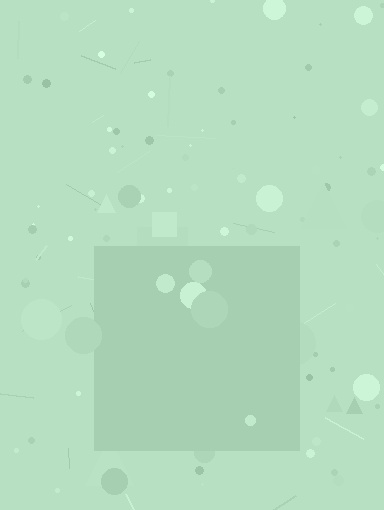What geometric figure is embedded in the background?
A square is embedded in the background.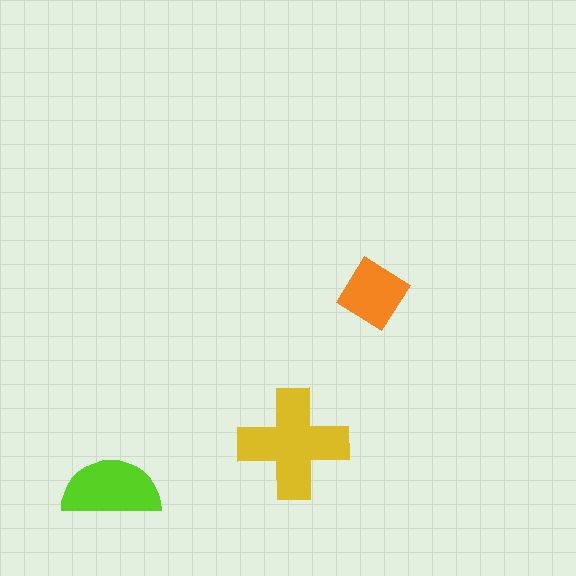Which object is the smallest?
The orange diamond.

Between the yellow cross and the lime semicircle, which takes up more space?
The yellow cross.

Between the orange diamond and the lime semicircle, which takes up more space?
The lime semicircle.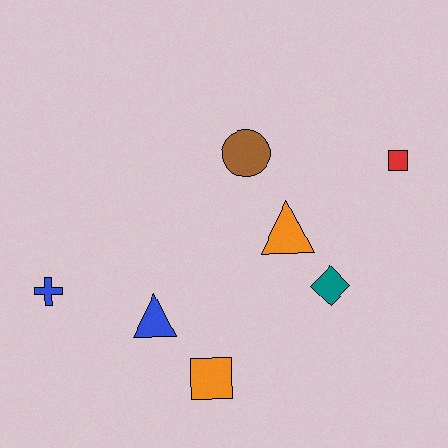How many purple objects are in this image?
There are no purple objects.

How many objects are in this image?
There are 7 objects.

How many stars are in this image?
There are no stars.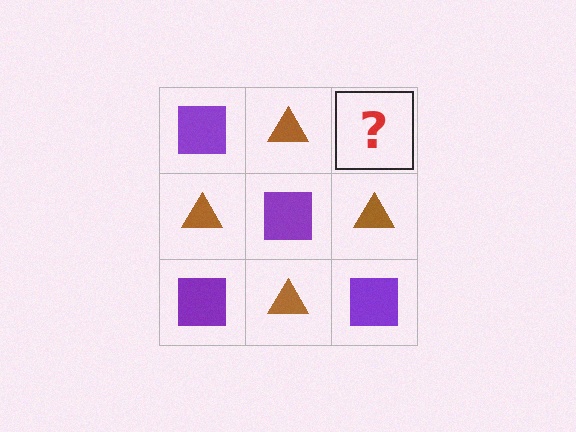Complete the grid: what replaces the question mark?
The question mark should be replaced with a purple square.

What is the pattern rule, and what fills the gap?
The rule is that it alternates purple square and brown triangle in a checkerboard pattern. The gap should be filled with a purple square.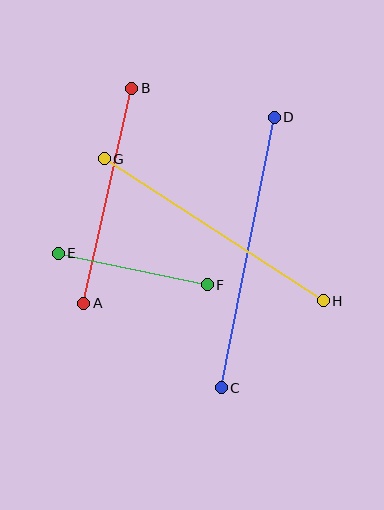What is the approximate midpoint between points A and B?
The midpoint is at approximately (108, 196) pixels.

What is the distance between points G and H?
The distance is approximately 261 pixels.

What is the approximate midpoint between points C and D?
The midpoint is at approximately (248, 252) pixels.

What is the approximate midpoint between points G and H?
The midpoint is at approximately (214, 230) pixels.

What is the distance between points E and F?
The distance is approximately 152 pixels.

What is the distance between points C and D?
The distance is approximately 276 pixels.